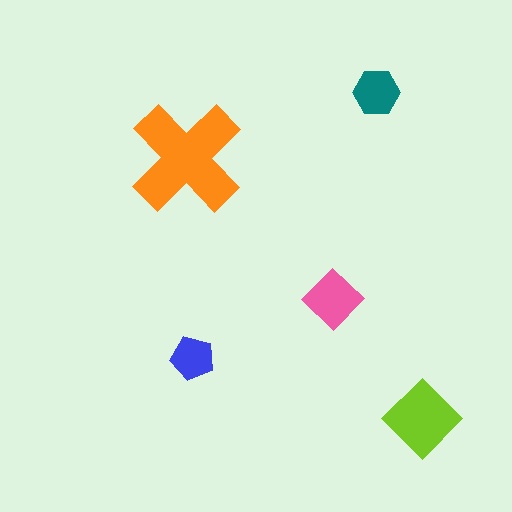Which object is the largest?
The orange cross.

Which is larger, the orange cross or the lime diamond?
The orange cross.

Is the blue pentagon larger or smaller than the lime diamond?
Smaller.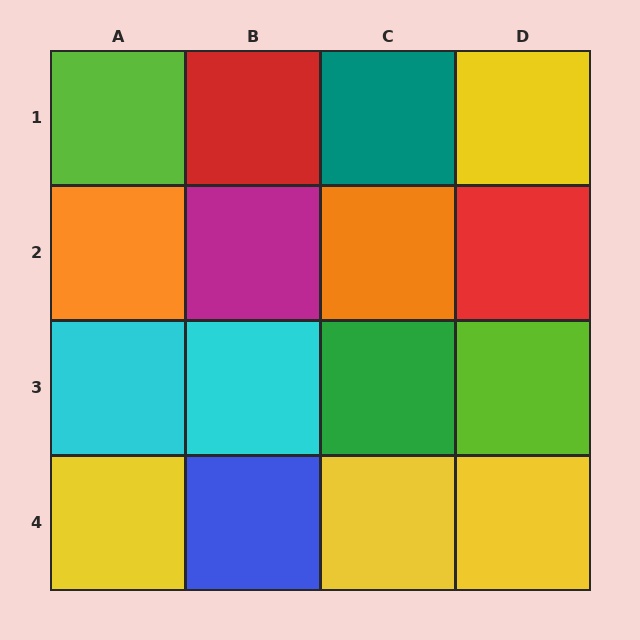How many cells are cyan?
2 cells are cyan.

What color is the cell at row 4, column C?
Yellow.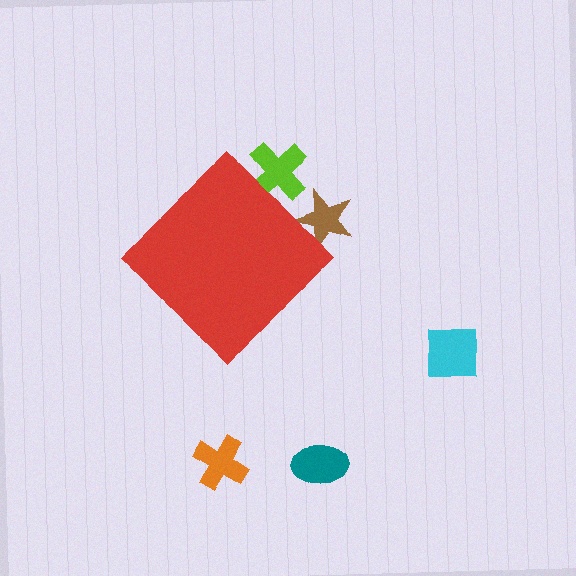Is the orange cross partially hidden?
No, the orange cross is fully visible.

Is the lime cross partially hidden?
Yes, the lime cross is partially hidden behind the red diamond.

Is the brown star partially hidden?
Yes, the brown star is partially hidden behind the red diamond.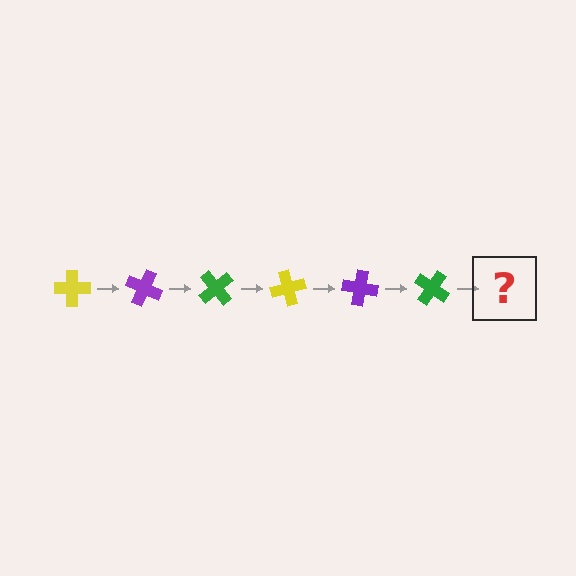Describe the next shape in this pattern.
It should be a yellow cross, rotated 150 degrees from the start.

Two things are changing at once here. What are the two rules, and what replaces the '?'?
The two rules are that it rotates 25 degrees each step and the color cycles through yellow, purple, and green. The '?' should be a yellow cross, rotated 150 degrees from the start.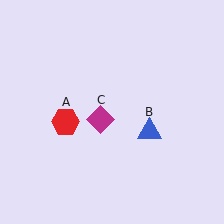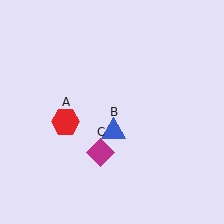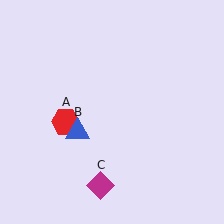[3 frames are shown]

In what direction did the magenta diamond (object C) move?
The magenta diamond (object C) moved down.